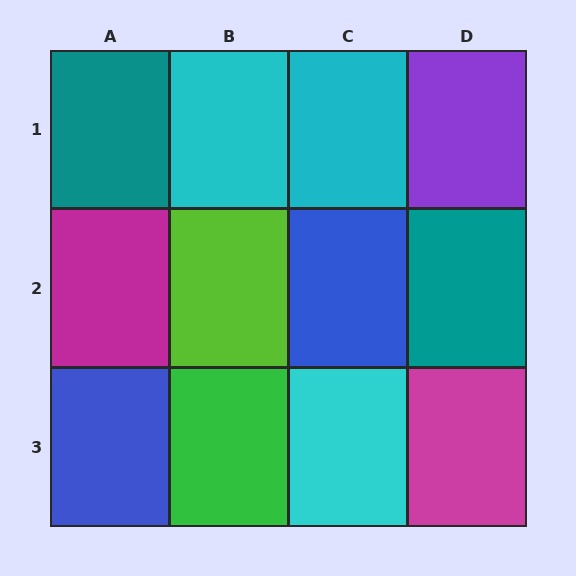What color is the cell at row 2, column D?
Teal.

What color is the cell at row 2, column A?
Magenta.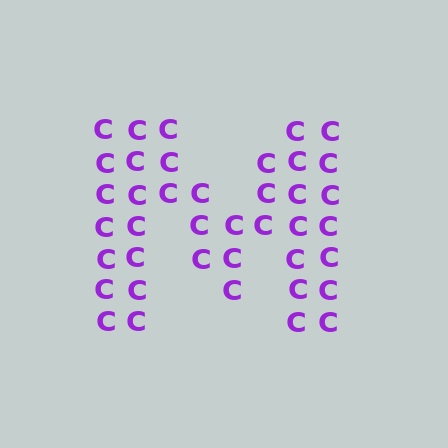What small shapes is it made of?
It is made of small letter C's.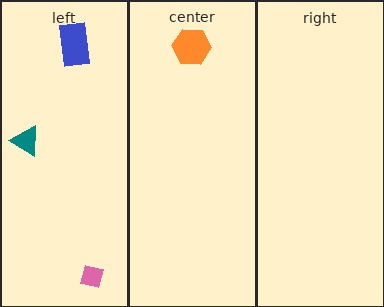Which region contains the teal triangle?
The left region.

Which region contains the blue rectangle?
The left region.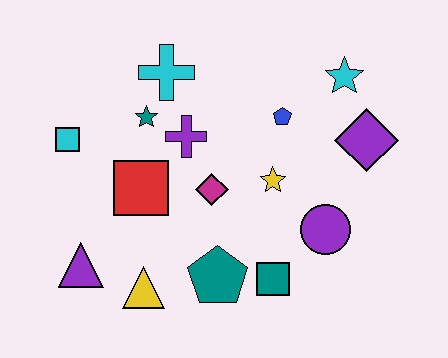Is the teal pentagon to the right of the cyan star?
No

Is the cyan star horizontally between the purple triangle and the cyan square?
No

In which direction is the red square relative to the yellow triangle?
The red square is above the yellow triangle.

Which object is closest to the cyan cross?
The teal star is closest to the cyan cross.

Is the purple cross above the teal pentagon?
Yes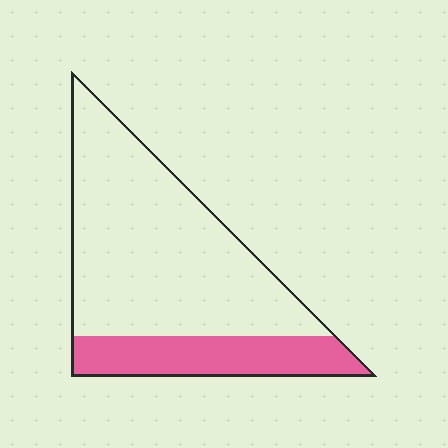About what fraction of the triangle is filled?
About one quarter (1/4).